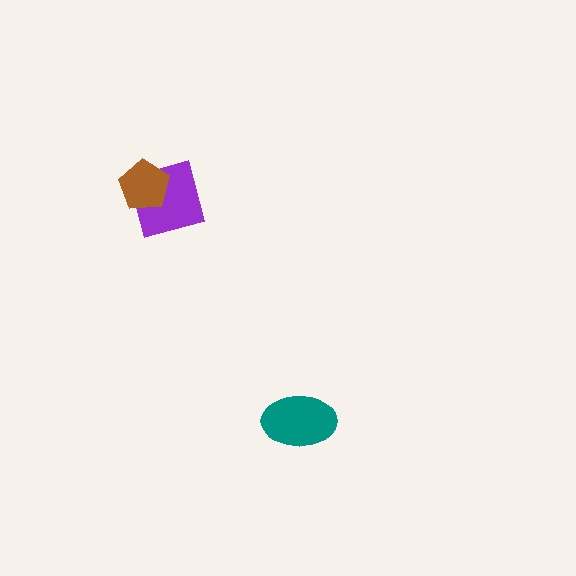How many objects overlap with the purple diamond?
1 object overlaps with the purple diamond.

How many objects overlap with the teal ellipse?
0 objects overlap with the teal ellipse.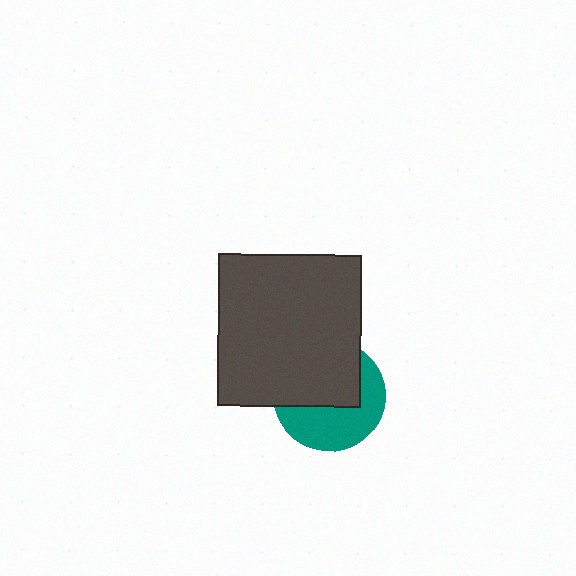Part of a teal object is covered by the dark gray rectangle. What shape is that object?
It is a circle.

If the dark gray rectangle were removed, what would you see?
You would see the complete teal circle.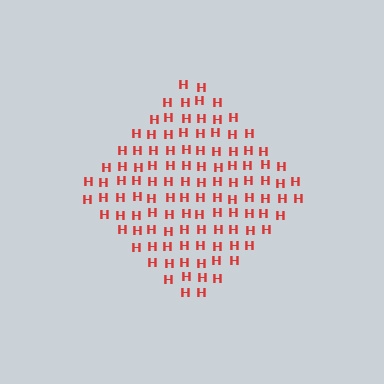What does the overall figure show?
The overall figure shows a diamond.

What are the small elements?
The small elements are letter H's.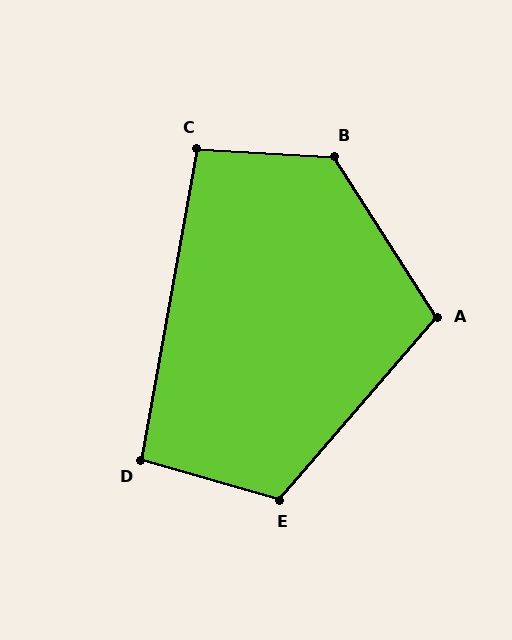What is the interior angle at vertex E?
Approximately 115 degrees (obtuse).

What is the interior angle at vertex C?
Approximately 97 degrees (obtuse).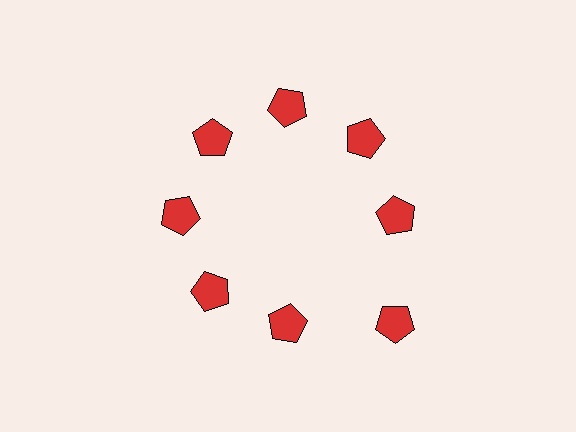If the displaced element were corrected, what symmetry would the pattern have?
It would have 8-fold rotational symmetry — the pattern would map onto itself every 45 degrees.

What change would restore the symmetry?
The symmetry would be restored by moving it inward, back onto the ring so that all 8 pentagons sit at equal angles and equal distance from the center.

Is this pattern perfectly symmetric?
No. The 8 red pentagons are arranged in a ring, but one element near the 4 o'clock position is pushed outward from the center, breaking the 8-fold rotational symmetry.